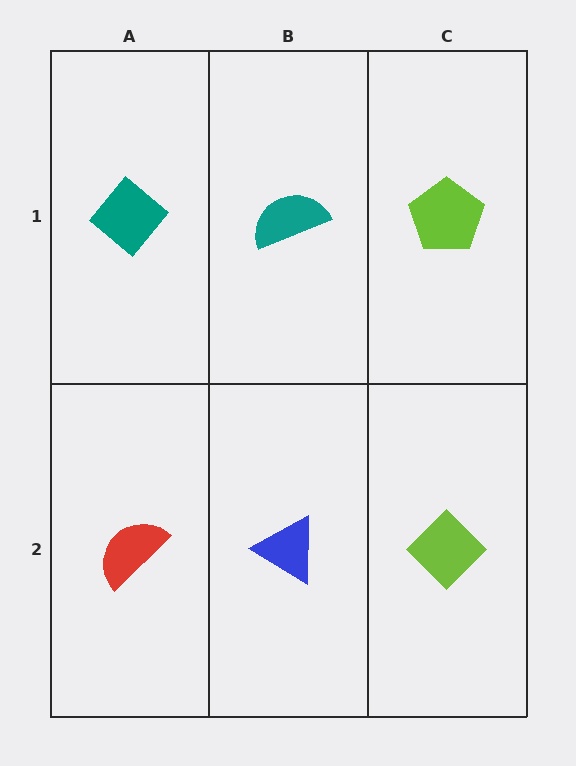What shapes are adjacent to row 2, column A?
A teal diamond (row 1, column A), a blue triangle (row 2, column B).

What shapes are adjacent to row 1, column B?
A blue triangle (row 2, column B), a teal diamond (row 1, column A), a lime pentagon (row 1, column C).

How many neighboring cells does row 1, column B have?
3.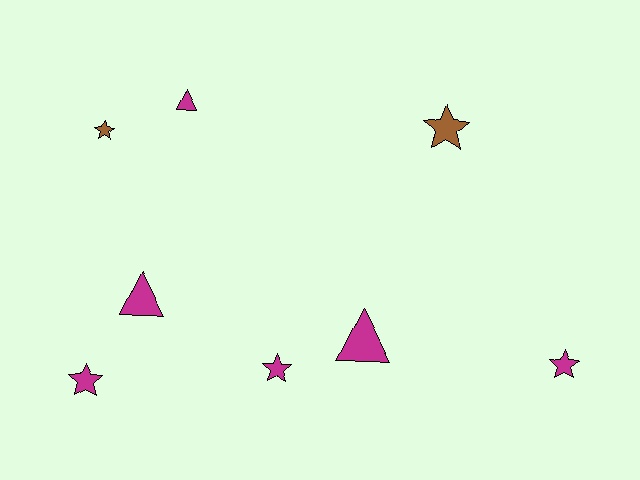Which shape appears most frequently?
Star, with 5 objects.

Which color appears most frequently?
Magenta, with 6 objects.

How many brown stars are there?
There are 2 brown stars.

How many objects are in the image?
There are 8 objects.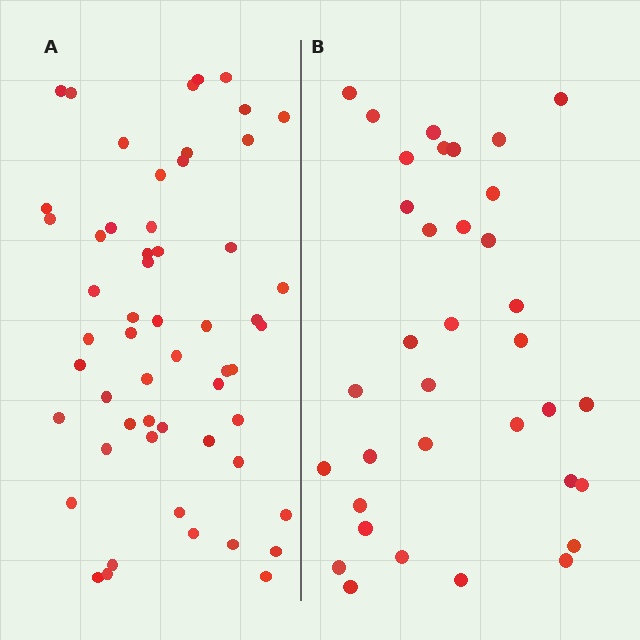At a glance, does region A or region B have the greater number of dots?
Region A (the left region) has more dots.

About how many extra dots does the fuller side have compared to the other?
Region A has approximately 20 more dots than region B.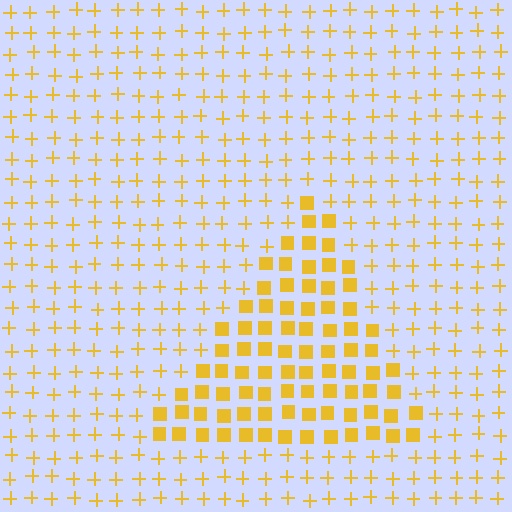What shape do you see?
I see a triangle.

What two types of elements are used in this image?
The image uses squares inside the triangle region and plus signs outside it.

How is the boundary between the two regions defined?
The boundary is defined by a change in element shape: squares inside vs. plus signs outside. All elements share the same color and spacing.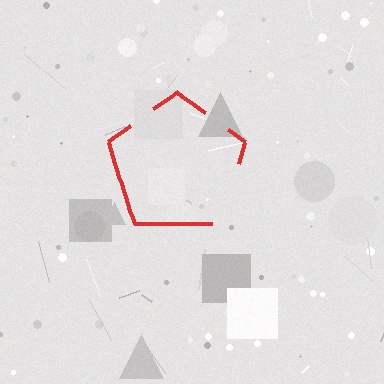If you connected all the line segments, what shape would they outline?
They would outline a pentagon.